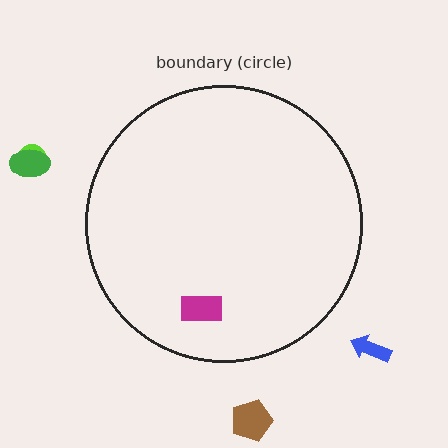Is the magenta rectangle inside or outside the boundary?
Inside.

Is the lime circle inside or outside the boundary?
Outside.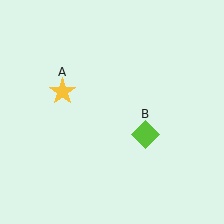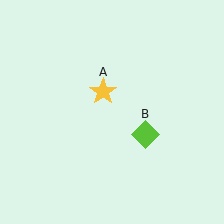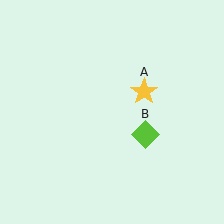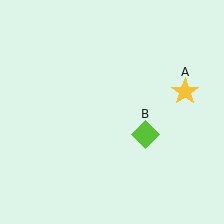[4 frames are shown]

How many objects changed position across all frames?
1 object changed position: yellow star (object A).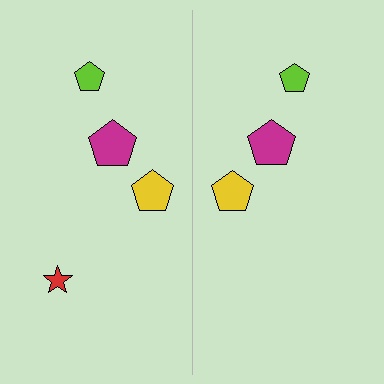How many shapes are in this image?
There are 7 shapes in this image.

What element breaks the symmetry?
A red star is missing from the right side.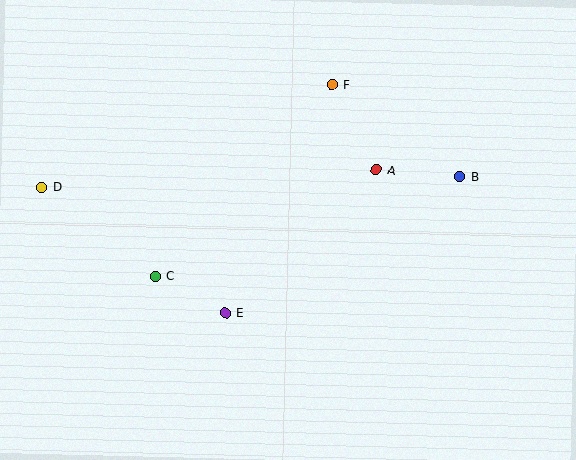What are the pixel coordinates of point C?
Point C is at (155, 276).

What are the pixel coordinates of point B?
Point B is at (460, 177).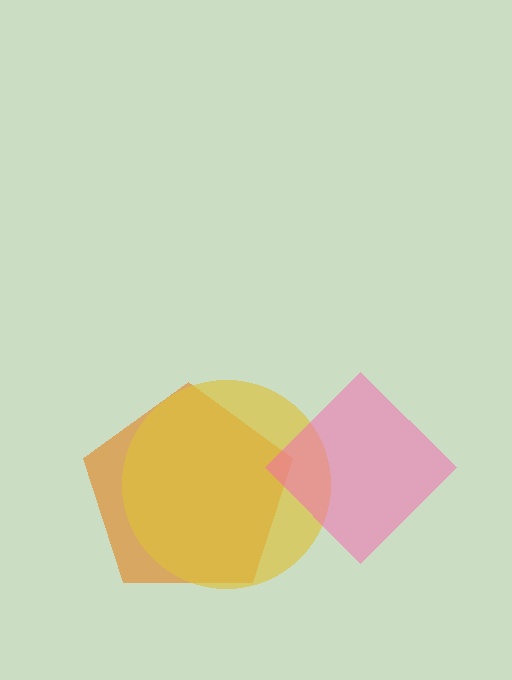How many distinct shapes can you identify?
There are 3 distinct shapes: an orange pentagon, a yellow circle, a pink diamond.